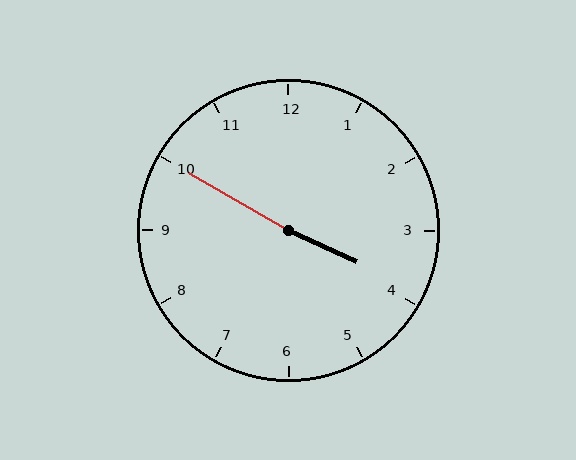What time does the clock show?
3:50.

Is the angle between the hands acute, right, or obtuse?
It is obtuse.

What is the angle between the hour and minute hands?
Approximately 175 degrees.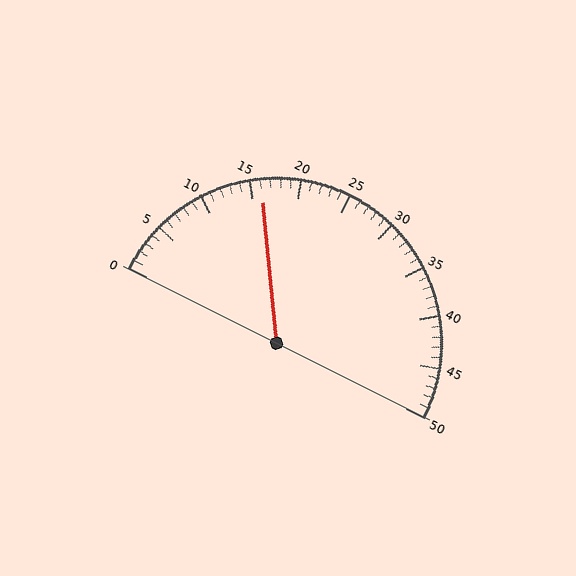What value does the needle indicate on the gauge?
The needle indicates approximately 16.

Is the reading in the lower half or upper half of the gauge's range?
The reading is in the lower half of the range (0 to 50).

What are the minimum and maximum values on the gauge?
The gauge ranges from 0 to 50.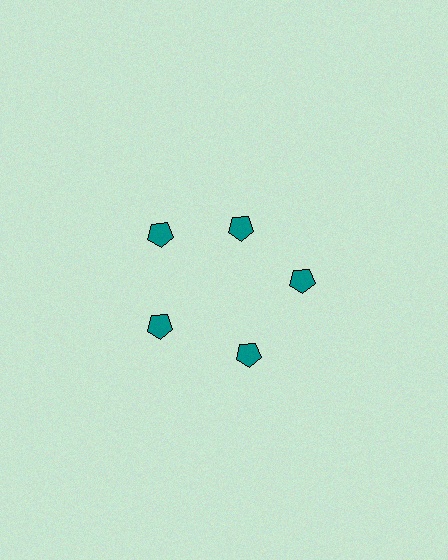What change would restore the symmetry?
The symmetry would be restored by moving it outward, back onto the ring so that all 5 pentagons sit at equal angles and equal distance from the center.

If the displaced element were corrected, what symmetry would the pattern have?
It would have 5-fold rotational symmetry — the pattern would map onto itself every 72 degrees.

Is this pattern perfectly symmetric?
No. The 5 teal pentagons are arranged in a ring, but one element near the 1 o'clock position is pulled inward toward the center, breaking the 5-fold rotational symmetry.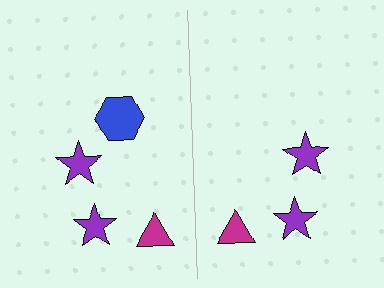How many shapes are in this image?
There are 7 shapes in this image.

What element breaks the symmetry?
A blue hexagon is missing from the right side.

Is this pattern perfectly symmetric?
No, the pattern is not perfectly symmetric. A blue hexagon is missing from the right side.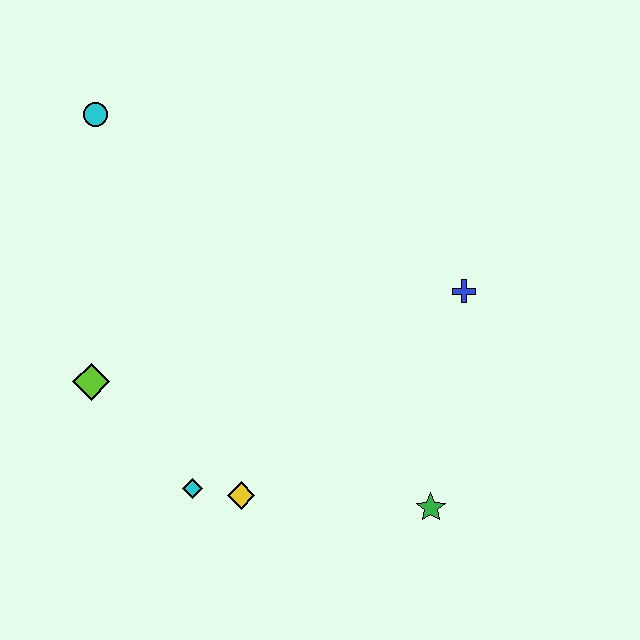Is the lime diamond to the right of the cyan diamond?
No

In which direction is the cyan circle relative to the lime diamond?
The cyan circle is above the lime diamond.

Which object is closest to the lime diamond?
The cyan diamond is closest to the lime diamond.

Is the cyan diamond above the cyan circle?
No